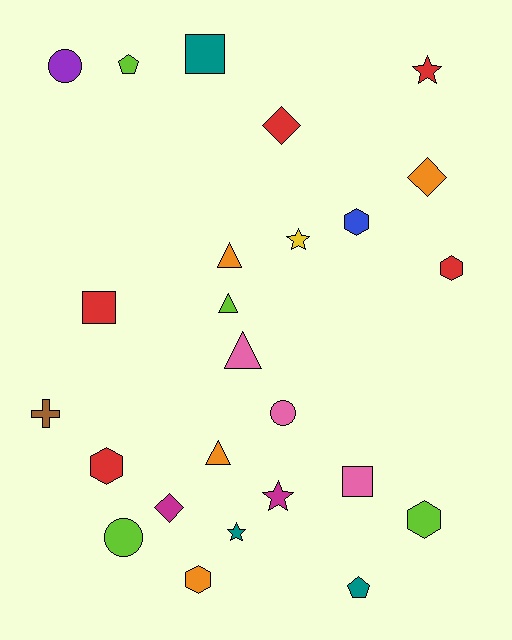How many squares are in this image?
There are 3 squares.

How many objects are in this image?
There are 25 objects.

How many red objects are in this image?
There are 5 red objects.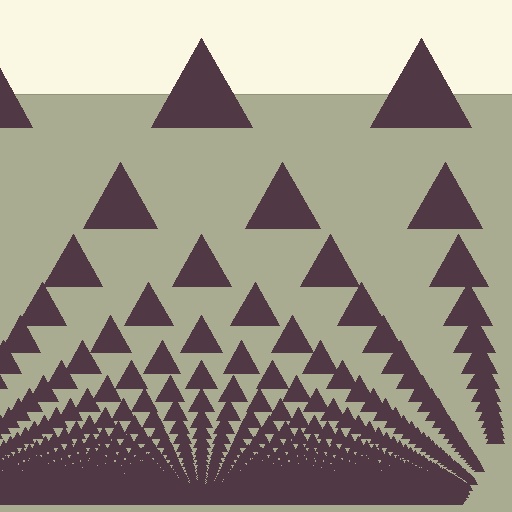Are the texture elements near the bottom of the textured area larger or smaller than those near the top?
Smaller. The gradient is inverted — elements near the bottom are smaller and denser.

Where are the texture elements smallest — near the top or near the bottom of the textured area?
Near the bottom.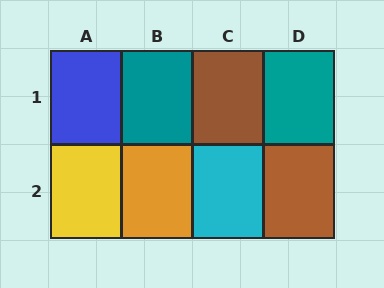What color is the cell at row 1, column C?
Brown.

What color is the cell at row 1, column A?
Blue.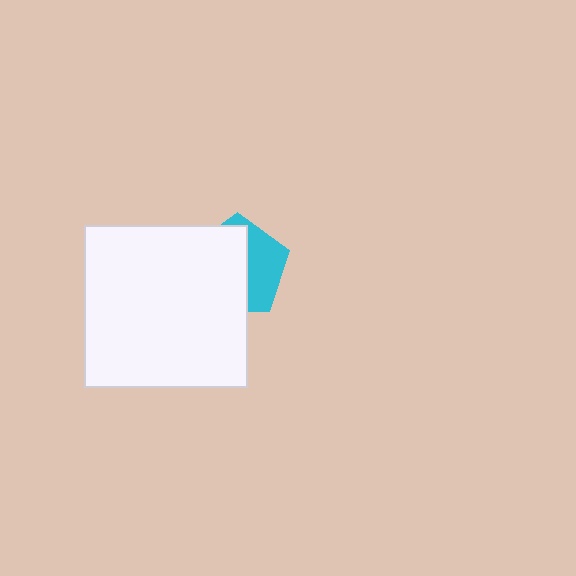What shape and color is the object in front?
The object in front is a white rectangle.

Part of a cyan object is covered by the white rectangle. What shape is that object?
It is a pentagon.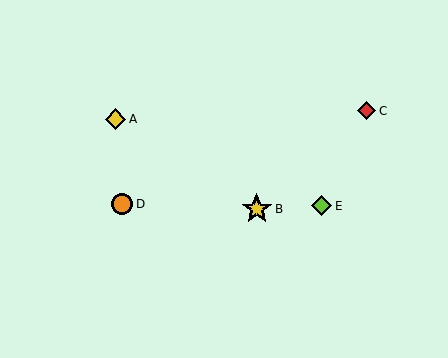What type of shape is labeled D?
Shape D is an orange circle.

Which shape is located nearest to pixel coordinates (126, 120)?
The yellow diamond (labeled A) at (116, 119) is nearest to that location.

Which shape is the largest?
The yellow star (labeled B) is the largest.